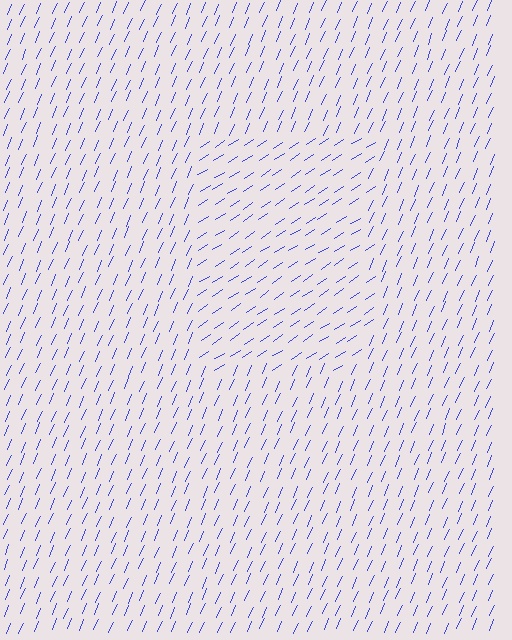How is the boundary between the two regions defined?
The boundary is defined purely by a change in line orientation (approximately 33 degrees difference). All lines are the same color and thickness.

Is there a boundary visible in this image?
Yes, there is a texture boundary formed by a change in line orientation.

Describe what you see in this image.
The image is filled with small blue line segments. A rectangle region in the image has lines oriented differently from the surrounding lines, creating a visible texture boundary.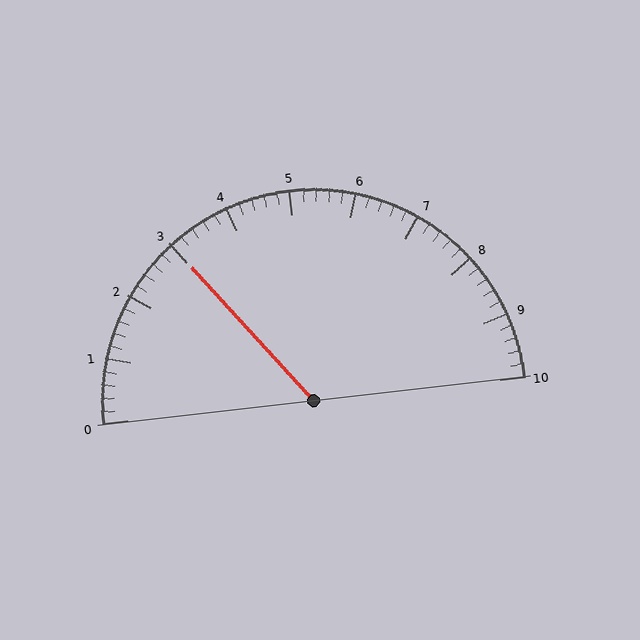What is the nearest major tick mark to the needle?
The nearest major tick mark is 3.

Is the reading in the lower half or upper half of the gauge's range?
The reading is in the lower half of the range (0 to 10).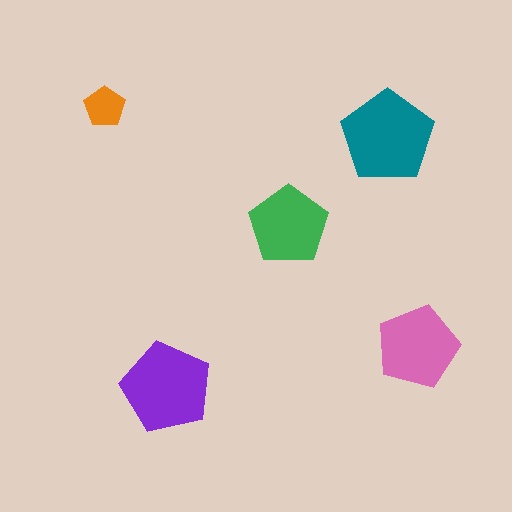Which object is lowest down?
The purple pentagon is bottommost.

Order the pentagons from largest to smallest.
the teal one, the purple one, the pink one, the green one, the orange one.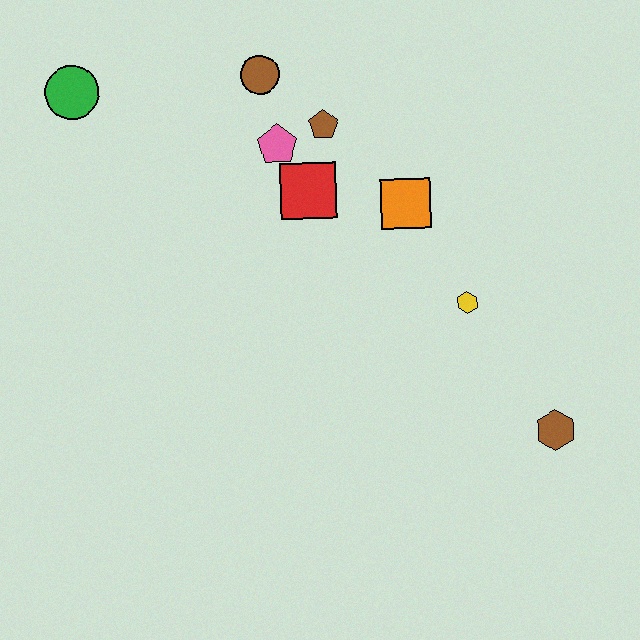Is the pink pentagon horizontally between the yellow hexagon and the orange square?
No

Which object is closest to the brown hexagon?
The yellow hexagon is closest to the brown hexagon.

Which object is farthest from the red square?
The brown hexagon is farthest from the red square.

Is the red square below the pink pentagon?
Yes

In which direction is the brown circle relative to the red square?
The brown circle is above the red square.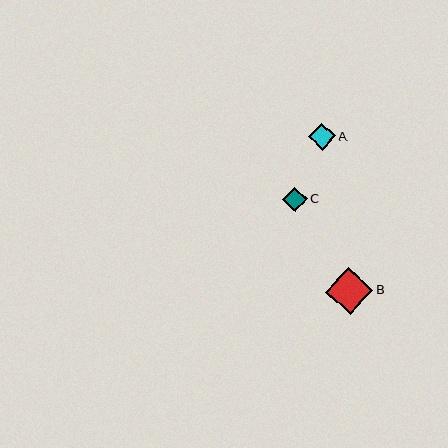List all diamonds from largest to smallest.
From largest to smallest: B, A, C.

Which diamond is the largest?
Diamond B is the largest with a size of approximately 47 pixels.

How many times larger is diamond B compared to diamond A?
Diamond B is approximately 1.8 times the size of diamond A.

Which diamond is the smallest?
Diamond C is the smallest with a size of approximately 24 pixels.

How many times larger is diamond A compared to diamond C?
Diamond A is approximately 1.1 times the size of diamond C.